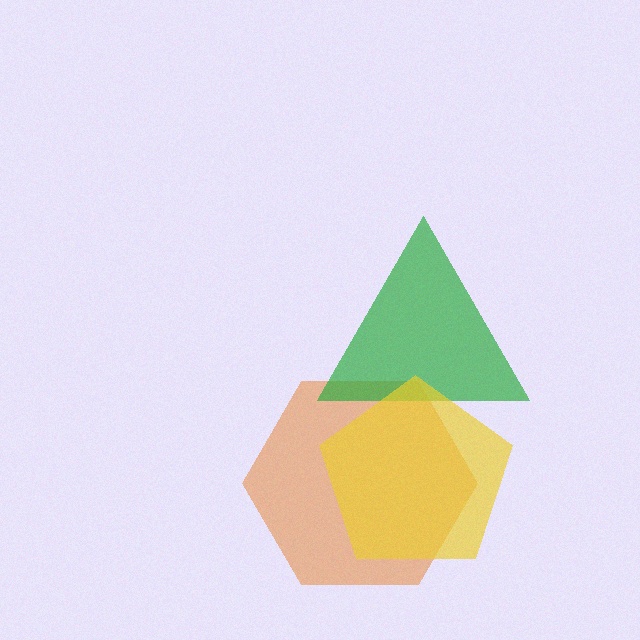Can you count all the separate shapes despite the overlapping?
Yes, there are 3 separate shapes.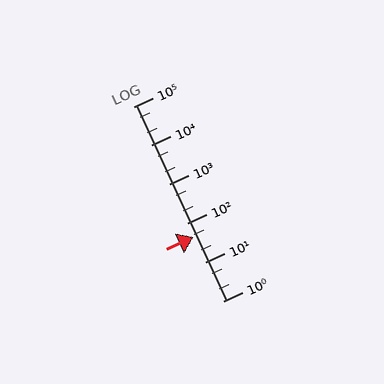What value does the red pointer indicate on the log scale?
The pointer indicates approximately 44.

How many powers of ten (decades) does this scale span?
The scale spans 5 decades, from 1 to 100000.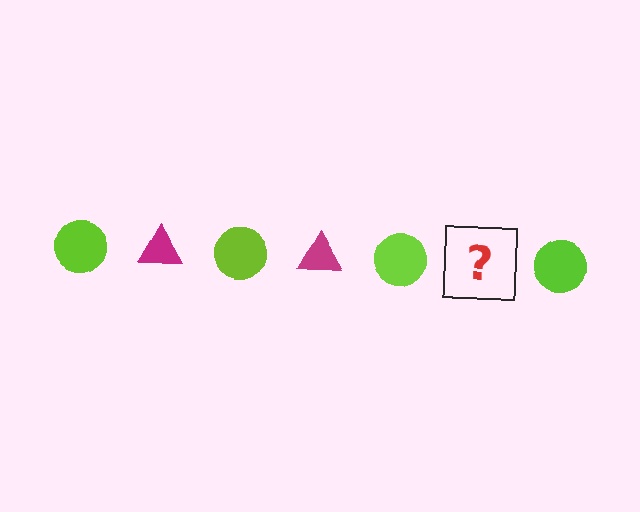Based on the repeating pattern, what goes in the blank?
The blank should be a magenta triangle.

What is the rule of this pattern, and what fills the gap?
The rule is that the pattern alternates between lime circle and magenta triangle. The gap should be filled with a magenta triangle.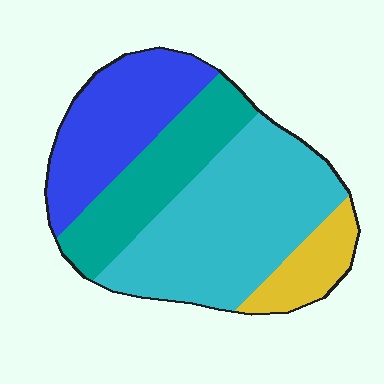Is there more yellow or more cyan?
Cyan.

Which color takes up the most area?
Cyan, at roughly 40%.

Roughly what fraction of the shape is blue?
Blue covers about 25% of the shape.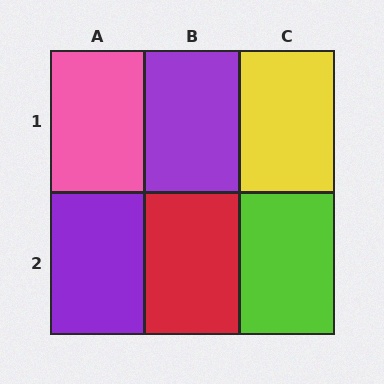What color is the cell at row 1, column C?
Yellow.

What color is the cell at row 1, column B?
Purple.